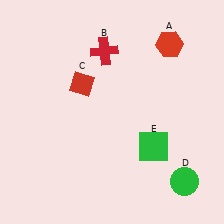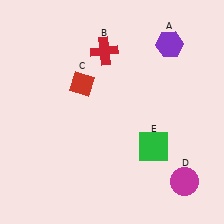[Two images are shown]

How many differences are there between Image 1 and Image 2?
There are 2 differences between the two images.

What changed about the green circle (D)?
In Image 1, D is green. In Image 2, it changed to magenta.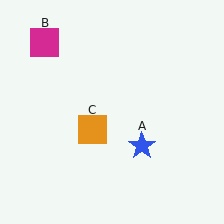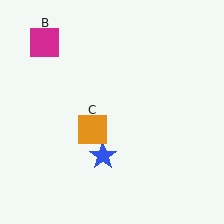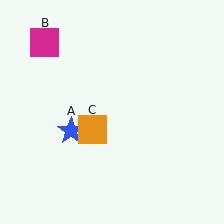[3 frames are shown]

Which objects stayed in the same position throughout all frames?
Magenta square (object B) and orange square (object C) remained stationary.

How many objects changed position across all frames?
1 object changed position: blue star (object A).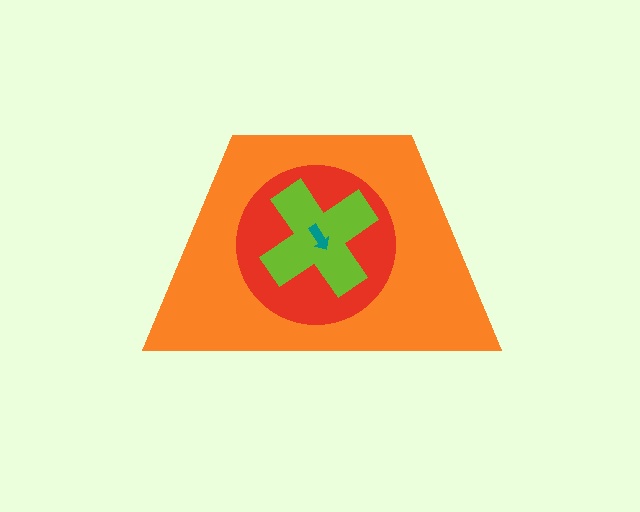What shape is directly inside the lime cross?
The teal arrow.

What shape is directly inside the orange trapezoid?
The red circle.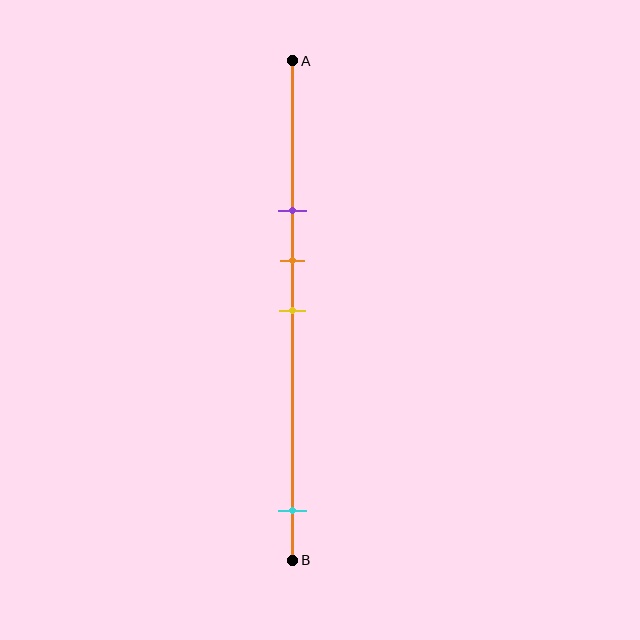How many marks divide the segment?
There are 4 marks dividing the segment.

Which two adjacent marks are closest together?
The orange and yellow marks are the closest adjacent pair.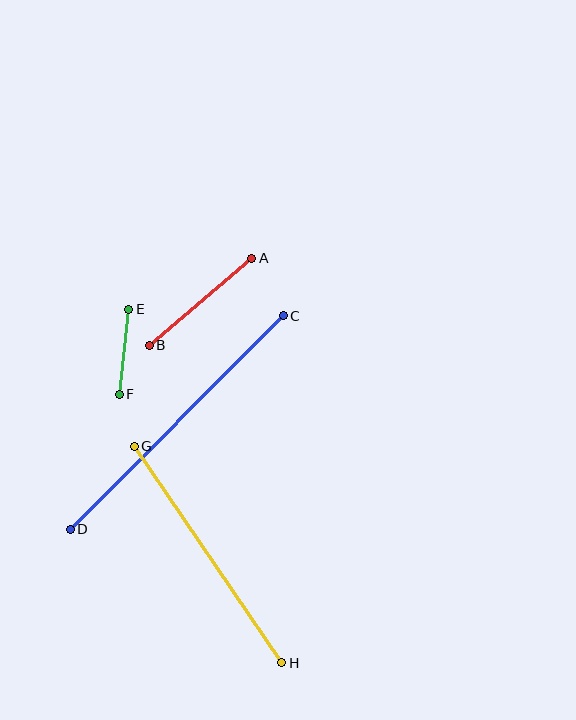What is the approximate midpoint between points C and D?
The midpoint is at approximately (177, 422) pixels.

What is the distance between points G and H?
The distance is approximately 262 pixels.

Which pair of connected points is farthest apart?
Points C and D are farthest apart.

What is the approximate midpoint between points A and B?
The midpoint is at approximately (201, 302) pixels.